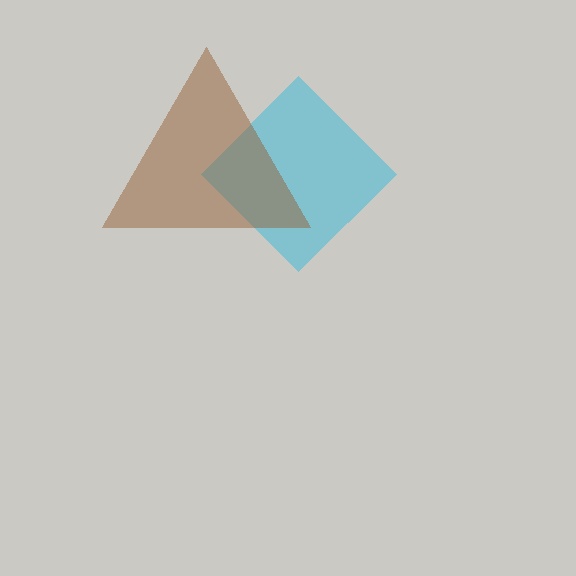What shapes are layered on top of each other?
The layered shapes are: a cyan diamond, a brown triangle.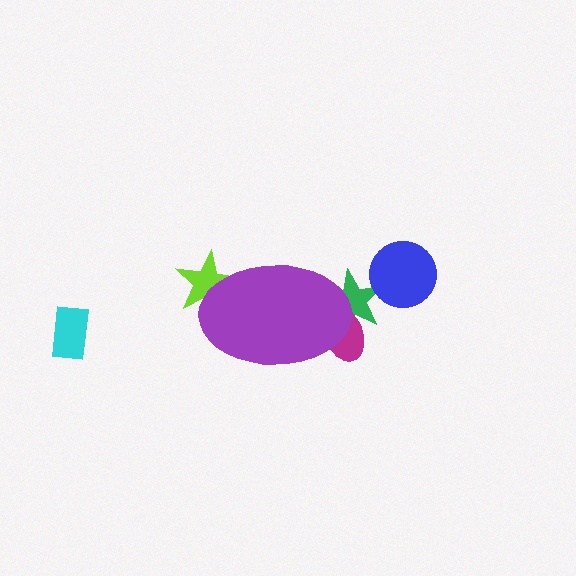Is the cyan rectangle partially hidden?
No, the cyan rectangle is fully visible.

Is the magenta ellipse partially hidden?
Yes, the magenta ellipse is partially hidden behind the purple ellipse.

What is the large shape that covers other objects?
A purple ellipse.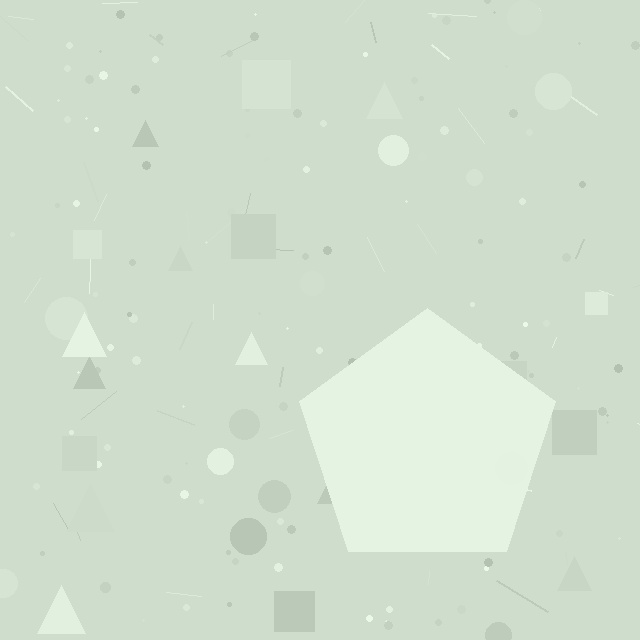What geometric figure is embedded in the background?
A pentagon is embedded in the background.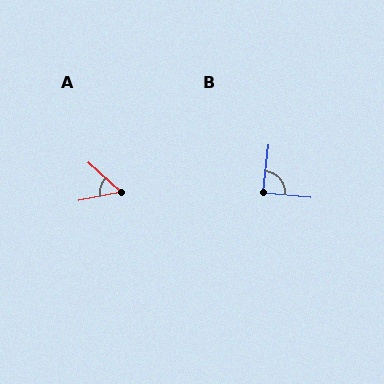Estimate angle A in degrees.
Approximately 53 degrees.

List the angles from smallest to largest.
A (53°), B (89°).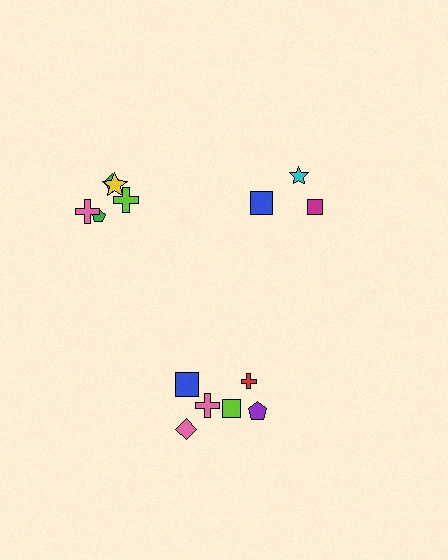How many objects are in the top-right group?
There are 3 objects.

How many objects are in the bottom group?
There are 6 objects.